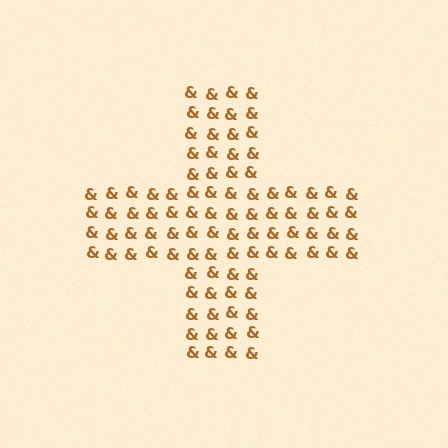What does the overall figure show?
The overall figure shows a cross.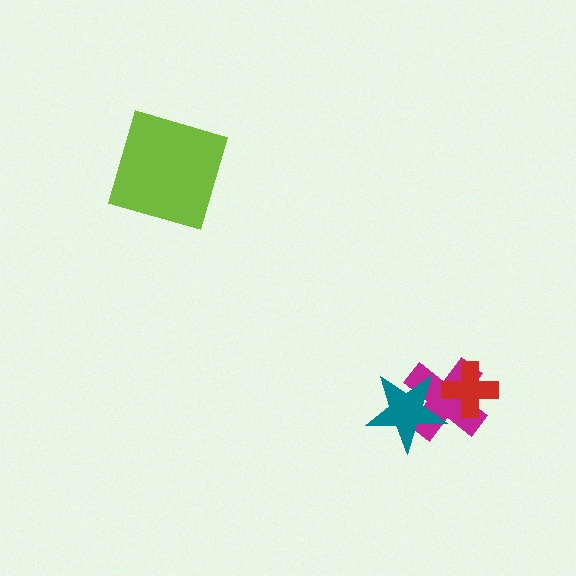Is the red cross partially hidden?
No, no other shape covers it.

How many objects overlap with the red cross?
1 object overlaps with the red cross.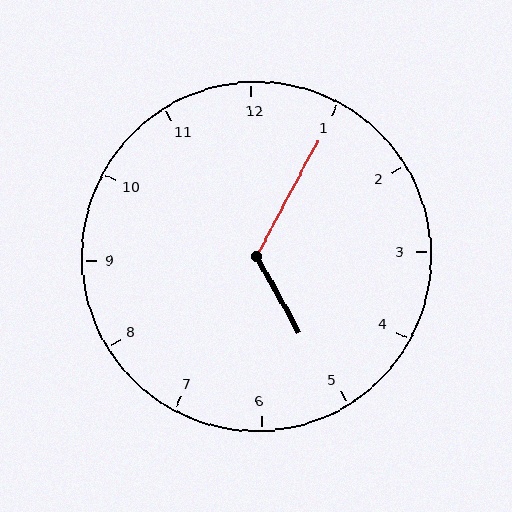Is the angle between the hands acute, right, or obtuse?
It is obtuse.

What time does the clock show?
5:05.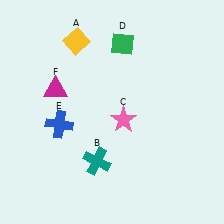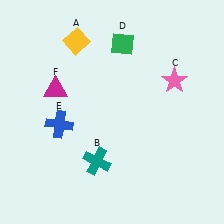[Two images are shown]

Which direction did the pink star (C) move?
The pink star (C) moved right.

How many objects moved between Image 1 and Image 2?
1 object moved between the two images.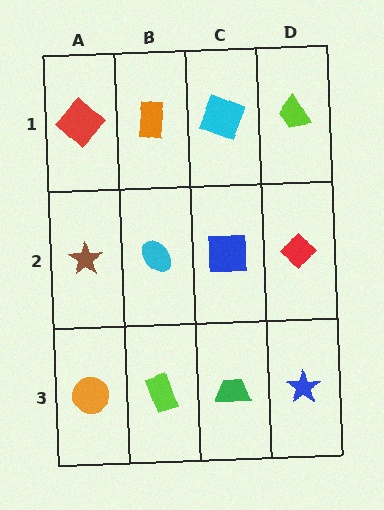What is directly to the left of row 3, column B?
An orange circle.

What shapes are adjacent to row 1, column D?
A red diamond (row 2, column D), a cyan square (row 1, column C).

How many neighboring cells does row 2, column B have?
4.